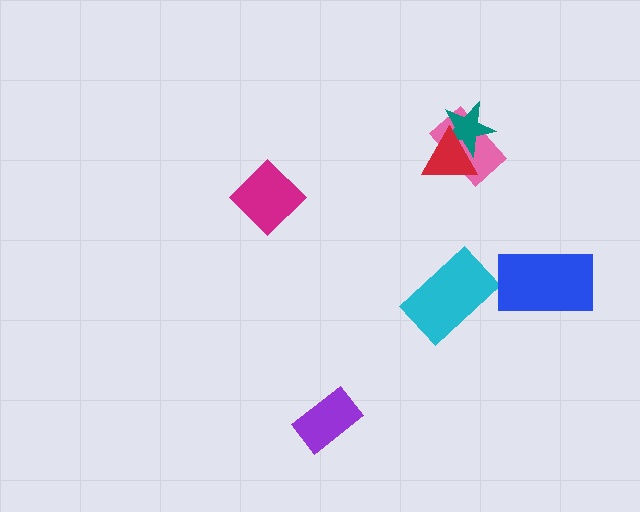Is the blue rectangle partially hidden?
No, no other shape covers it.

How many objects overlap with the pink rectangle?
2 objects overlap with the pink rectangle.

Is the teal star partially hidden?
Yes, it is partially covered by another shape.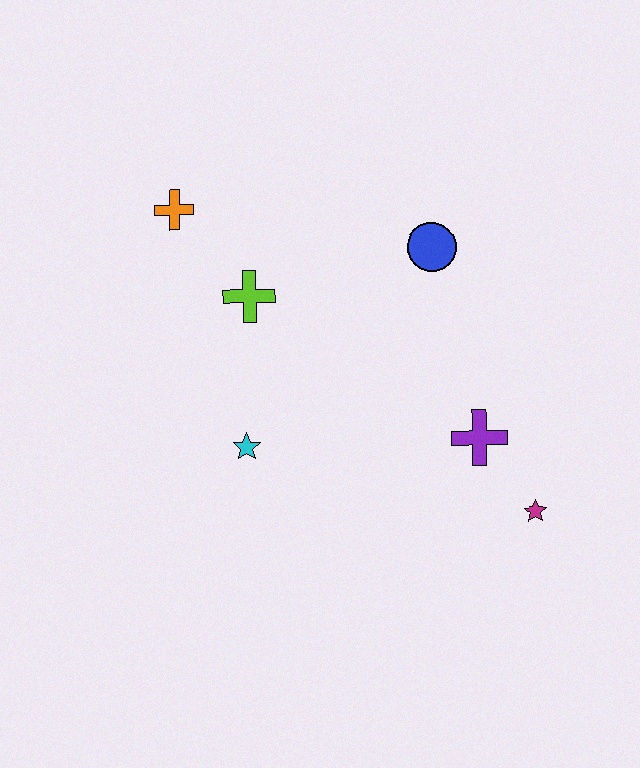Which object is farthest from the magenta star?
The orange cross is farthest from the magenta star.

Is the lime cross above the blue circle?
No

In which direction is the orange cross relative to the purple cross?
The orange cross is to the left of the purple cross.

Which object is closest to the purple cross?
The magenta star is closest to the purple cross.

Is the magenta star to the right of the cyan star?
Yes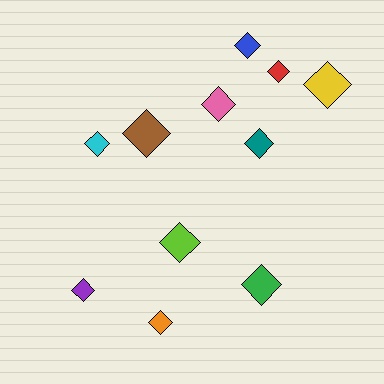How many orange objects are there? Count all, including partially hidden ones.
There is 1 orange object.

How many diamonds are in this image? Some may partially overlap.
There are 11 diamonds.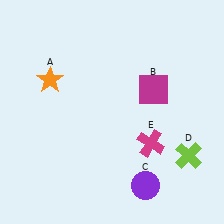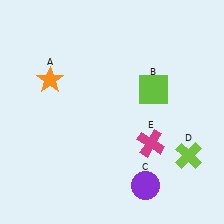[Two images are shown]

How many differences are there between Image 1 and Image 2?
There is 1 difference between the two images.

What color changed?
The square (B) changed from magenta in Image 1 to lime in Image 2.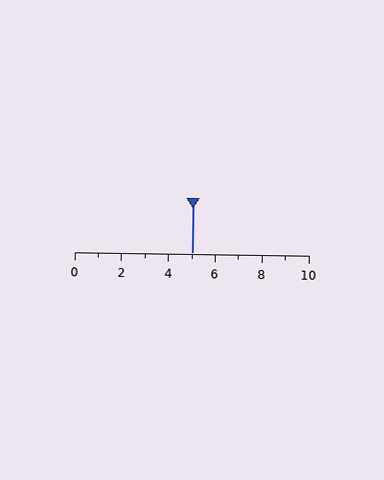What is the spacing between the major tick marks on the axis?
The major ticks are spaced 2 apart.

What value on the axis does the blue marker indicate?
The marker indicates approximately 5.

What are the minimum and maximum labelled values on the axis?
The axis runs from 0 to 10.